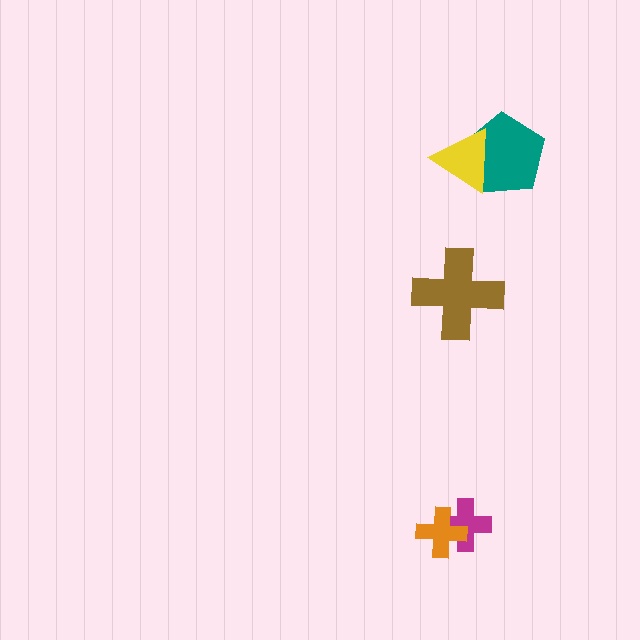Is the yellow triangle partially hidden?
No, no other shape covers it.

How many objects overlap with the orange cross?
1 object overlaps with the orange cross.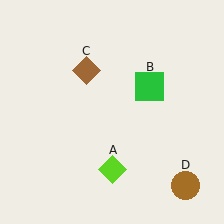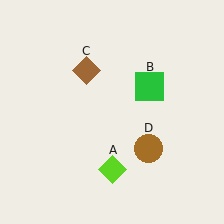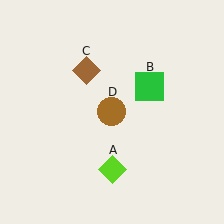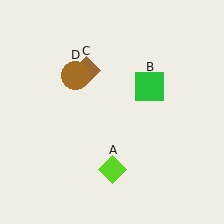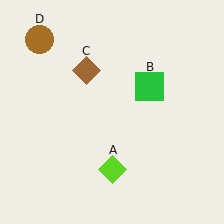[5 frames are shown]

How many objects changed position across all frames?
1 object changed position: brown circle (object D).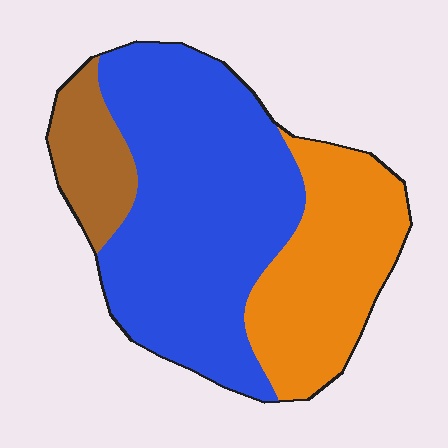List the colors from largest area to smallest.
From largest to smallest: blue, orange, brown.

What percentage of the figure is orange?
Orange takes up about one third (1/3) of the figure.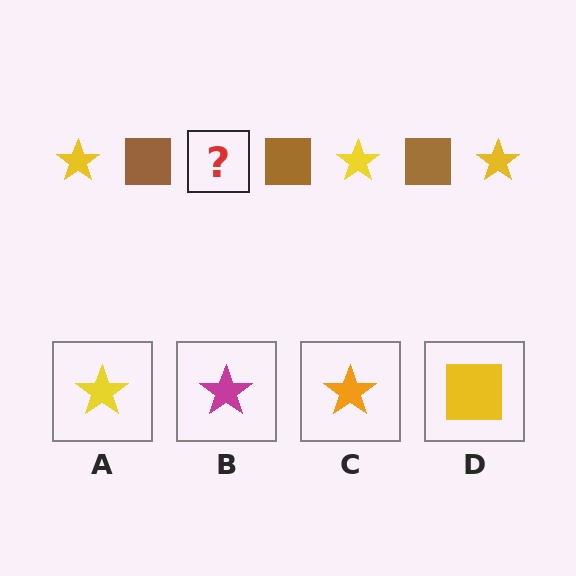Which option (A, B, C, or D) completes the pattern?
A.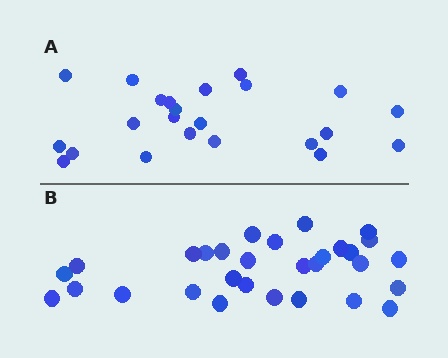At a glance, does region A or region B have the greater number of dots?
Region B (the bottom region) has more dots.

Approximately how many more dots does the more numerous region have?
Region B has roughly 8 or so more dots than region A.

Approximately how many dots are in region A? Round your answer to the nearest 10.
About 20 dots. (The exact count is 23, which rounds to 20.)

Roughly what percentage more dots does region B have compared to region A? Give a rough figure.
About 30% more.